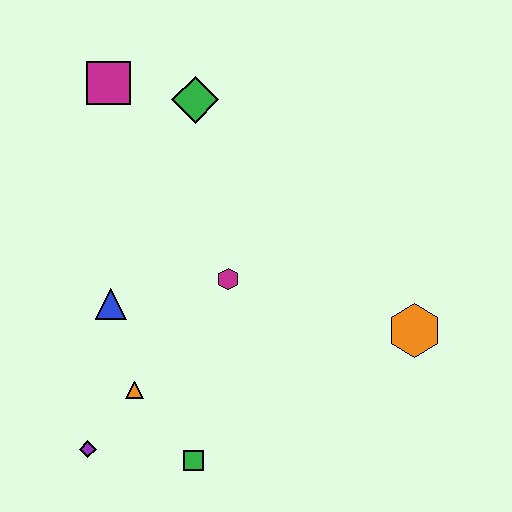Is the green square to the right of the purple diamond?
Yes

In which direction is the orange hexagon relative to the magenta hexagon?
The orange hexagon is to the right of the magenta hexagon.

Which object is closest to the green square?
The orange triangle is closest to the green square.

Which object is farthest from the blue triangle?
The orange hexagon is farthest from the blue triangle.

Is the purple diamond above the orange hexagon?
No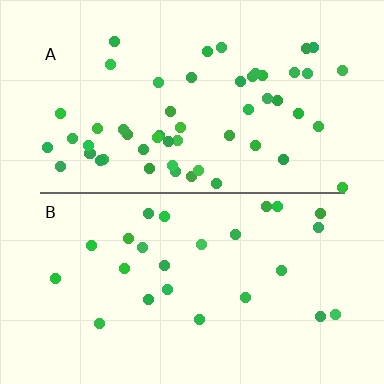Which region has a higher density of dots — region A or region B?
A (the top).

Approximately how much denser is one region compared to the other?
Approximately 2.2× — region A over region B.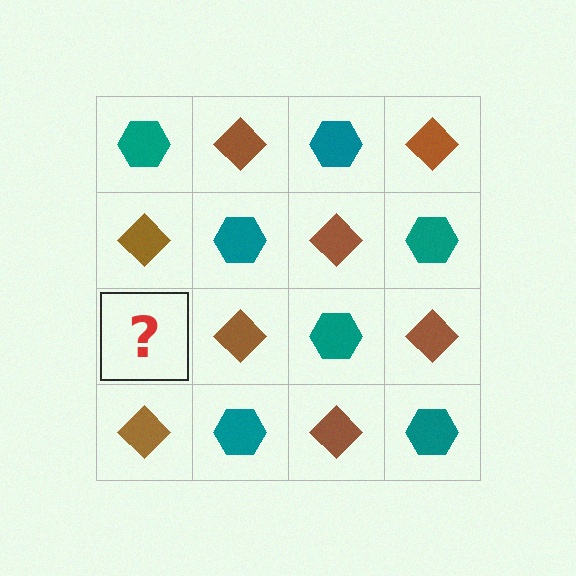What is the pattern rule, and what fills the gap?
The rule is that it alternates teal hexagon and brown diamond in a checkerboard pattern. The gap should be filled with a teal hexagon.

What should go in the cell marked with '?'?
The missing cell should contain a teal hexagon.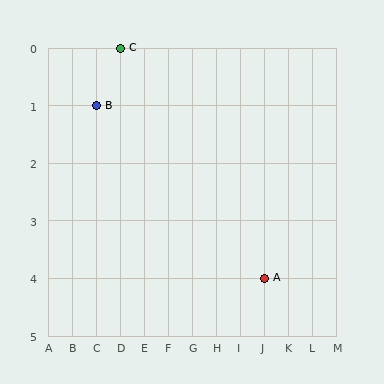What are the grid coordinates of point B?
Point B is at grid coordinates (C, 1).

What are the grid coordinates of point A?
Point A is at grid coordinates (J, 4).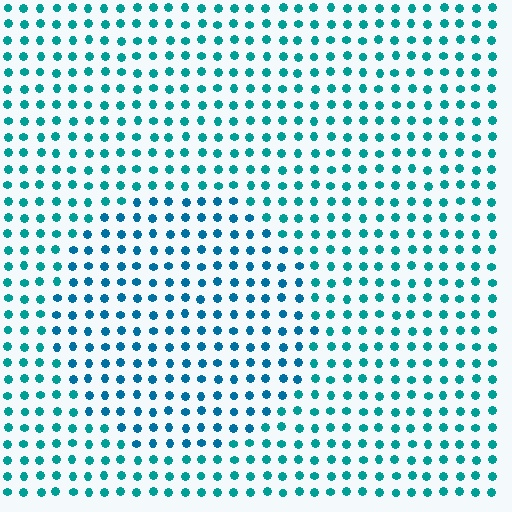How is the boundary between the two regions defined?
The boundary is defined purely by a slight shift in hue (about 21 degrees). Spacing, size, and orientation are identical on both sides.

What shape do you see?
I see a circle.